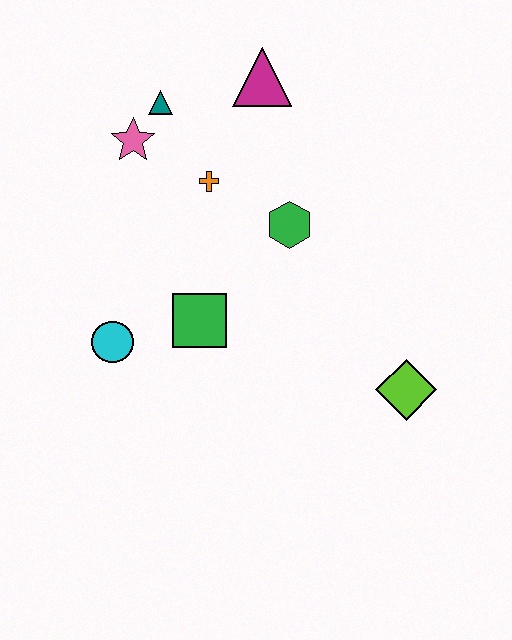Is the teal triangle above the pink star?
Yes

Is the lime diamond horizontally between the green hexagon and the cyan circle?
No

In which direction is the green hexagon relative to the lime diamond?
The green hexagon is above the lime diamond.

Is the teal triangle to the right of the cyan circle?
Yes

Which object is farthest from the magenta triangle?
The lime diamond is farthest from the magenta triangle.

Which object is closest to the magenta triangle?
The teal triangle is closest to the magenta triangle.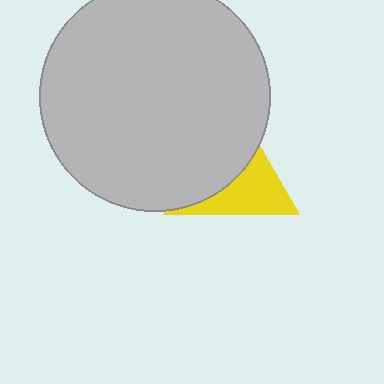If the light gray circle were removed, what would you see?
You would see the complete yellow triangle.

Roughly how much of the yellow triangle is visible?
About half of it is visible (roughly 45%).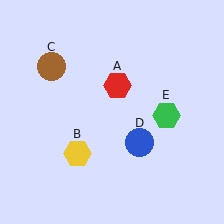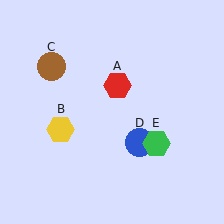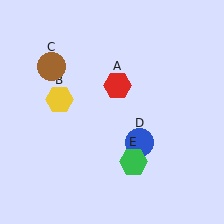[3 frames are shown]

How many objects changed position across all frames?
2 objects changed position: yellow hexagon (object B), green hexagon (object E).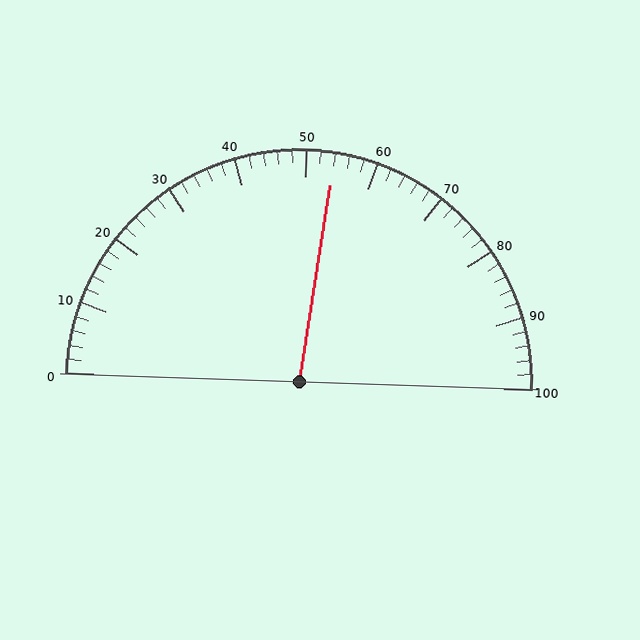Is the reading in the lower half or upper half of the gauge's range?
The reading is in the upper half of the range (0 to 100).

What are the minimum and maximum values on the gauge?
The gauge ranges from 0 to 100.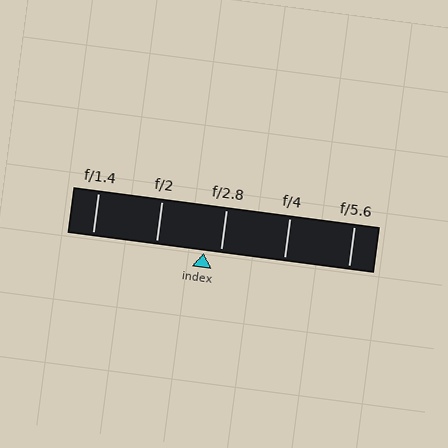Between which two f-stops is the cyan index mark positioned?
The index mark is between f/2 and f/2.8.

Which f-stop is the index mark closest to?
The index mark is closest to f/2.8.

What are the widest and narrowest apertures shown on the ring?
The widest aperture shown is f/1.4 and the narrowest is f/5.6.